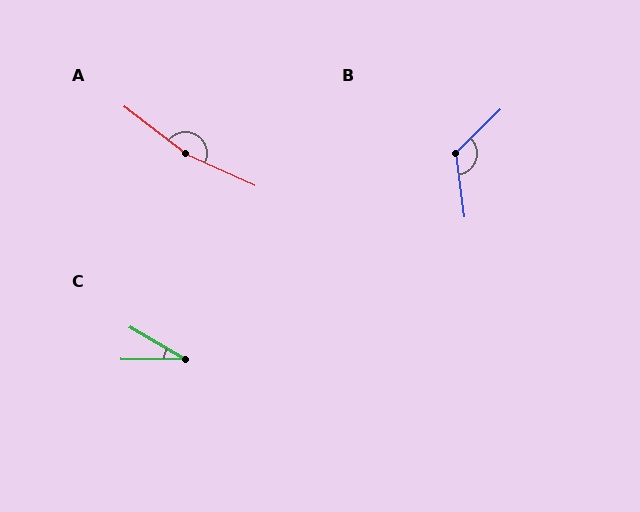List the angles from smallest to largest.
C (30°), B (126°), A (167°).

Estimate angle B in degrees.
Approximately 126 degrees.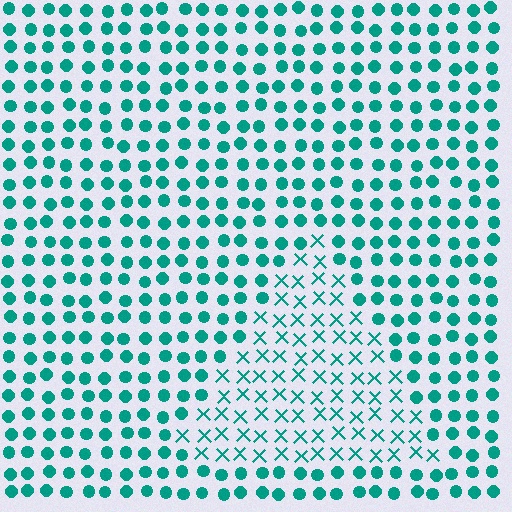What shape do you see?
I see a triangle.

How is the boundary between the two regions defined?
The boundary is defined by a change in element shape: X marks inside vs. circles outside. All elements share the same color and spacing.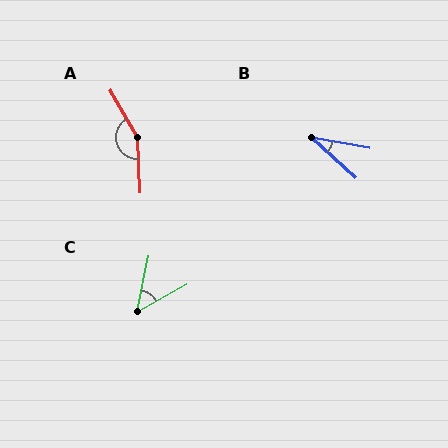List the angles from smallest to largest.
B (32°), C (49°), A (152°).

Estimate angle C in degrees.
Approximately 49 degrees.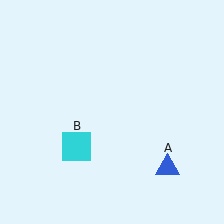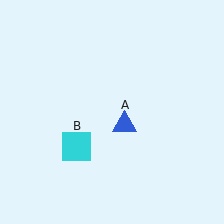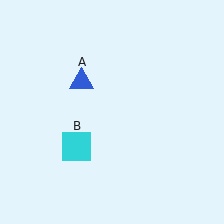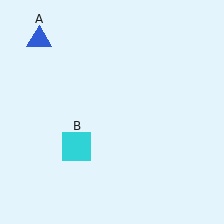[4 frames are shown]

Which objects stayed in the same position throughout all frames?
Cyan square (object B) remained stationary.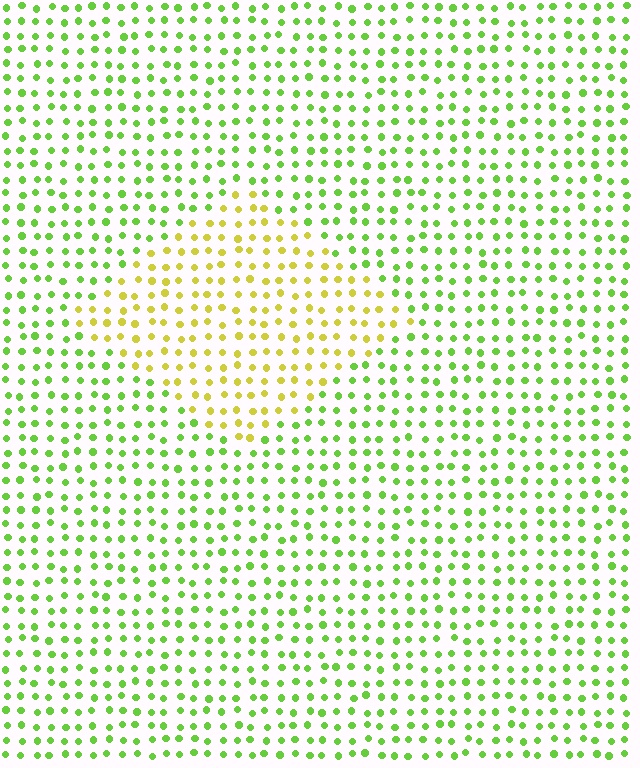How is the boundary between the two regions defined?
The boundary is defined purely by a slight shift in hue (about 43 degrees). Spacing, size, and orientation are identical on both sides.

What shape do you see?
I see a diamond.